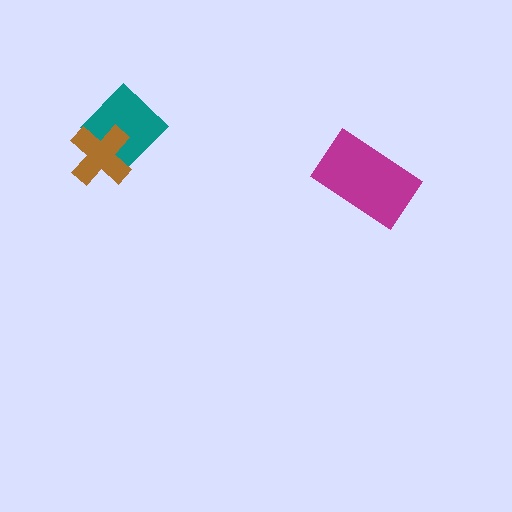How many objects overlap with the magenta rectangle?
0 objects overlap with the magenta rectangle.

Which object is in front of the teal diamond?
The brown cross is in front of the teal diamond.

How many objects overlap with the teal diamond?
1 object overlaps with the teal diamond.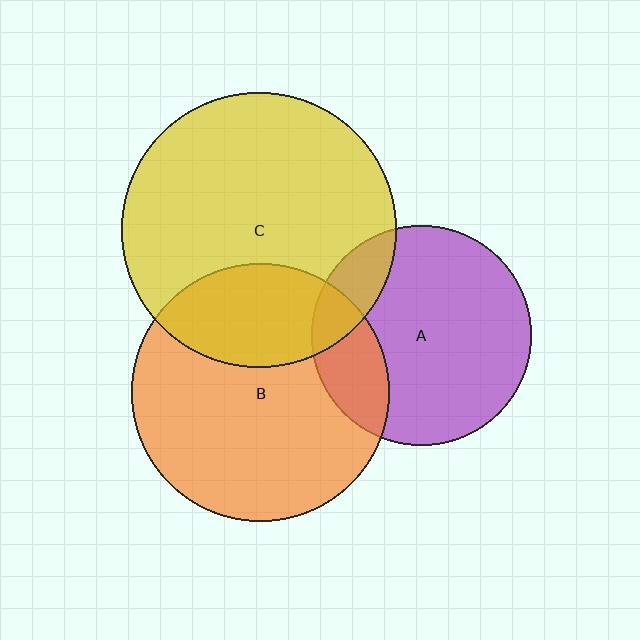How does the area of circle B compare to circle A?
Approximately 1.4 times.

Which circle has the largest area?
Circle C (yellow).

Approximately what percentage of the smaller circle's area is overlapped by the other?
Approximately 30%.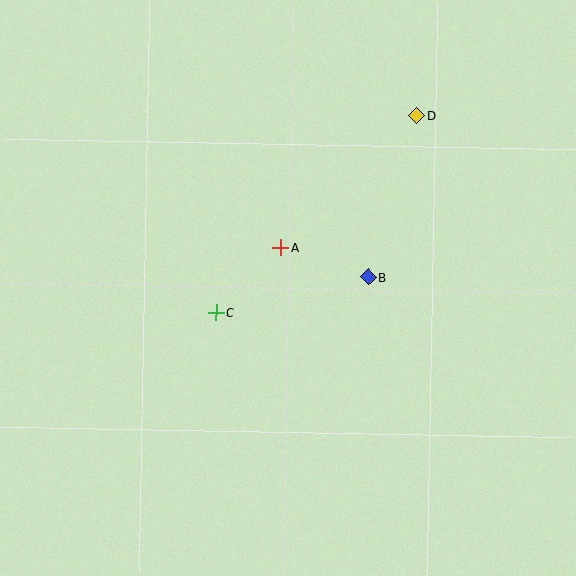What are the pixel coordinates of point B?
Point B is at (368, 277).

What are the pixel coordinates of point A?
Point A is at (280, 248).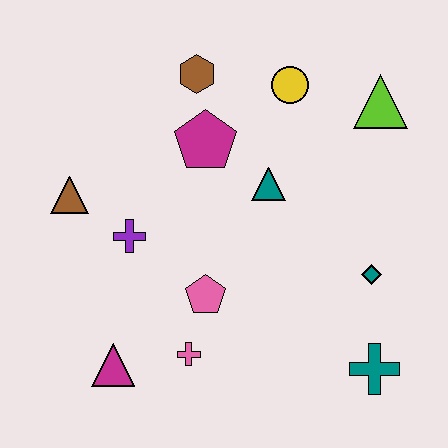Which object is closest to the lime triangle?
The yellow circle is closest to the lime triangle.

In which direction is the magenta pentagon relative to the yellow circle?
The magenta pentagon is to the left of the yellow circle.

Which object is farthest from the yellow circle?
The magenta triangle is farthest from the yellow circle.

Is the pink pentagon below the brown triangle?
Yes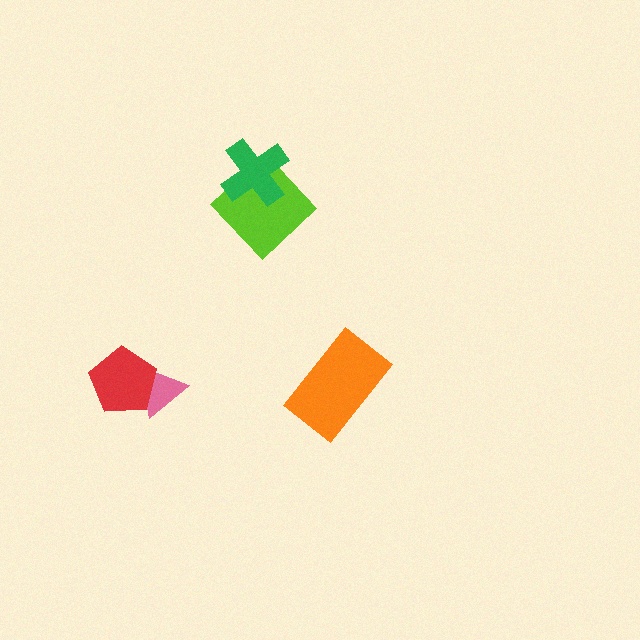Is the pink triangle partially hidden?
Yes, it is partially covered by another shape.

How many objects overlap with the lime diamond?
1 object overlaps with the lime diamond.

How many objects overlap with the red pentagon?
1 object overlaps with the red pentagon.